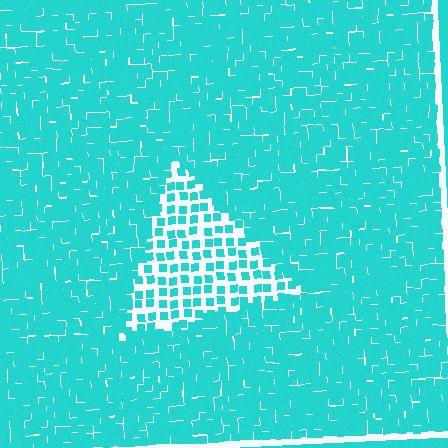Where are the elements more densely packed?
The elements are more densely packed outside the triangle boundary.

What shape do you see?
I see a triangle.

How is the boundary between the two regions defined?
The boundary is defined by a change in element density (approximately 2.4x ratio). All elements are the same color, size, and shape.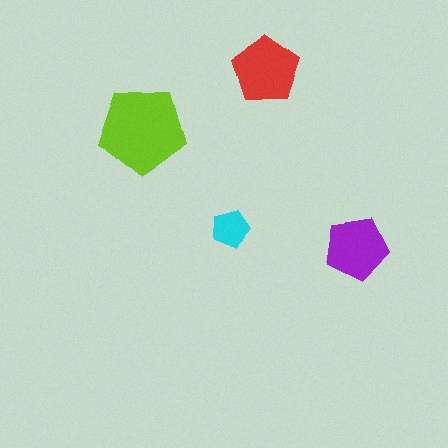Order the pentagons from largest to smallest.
the lime one, the red one, the purple one, the cyan one.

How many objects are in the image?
There are 4 objects in the image.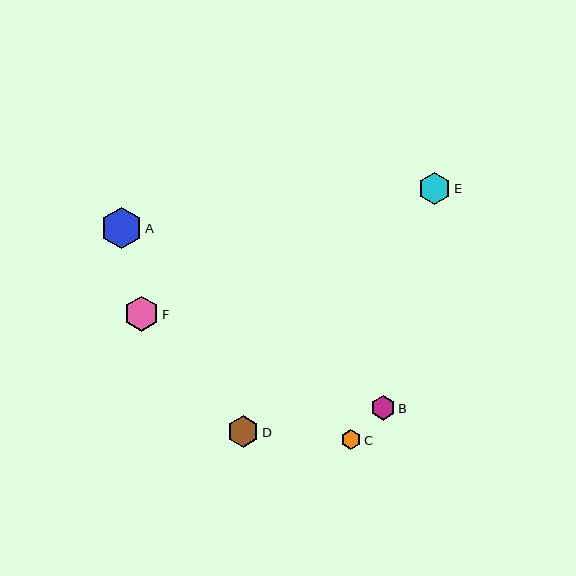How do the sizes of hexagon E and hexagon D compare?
Hexagon E and hexagon D are approximately the same size.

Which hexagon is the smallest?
Hexagon C is the smallest with a size of approximately 20 pixels.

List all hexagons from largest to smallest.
From largest to smallest: A, F, E, D, B, C.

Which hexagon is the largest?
Hexagon A is the largest with a size of approximately 42 pixels.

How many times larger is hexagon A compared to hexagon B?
Hexagon A is approximately 1.7 times the size of hexagon B.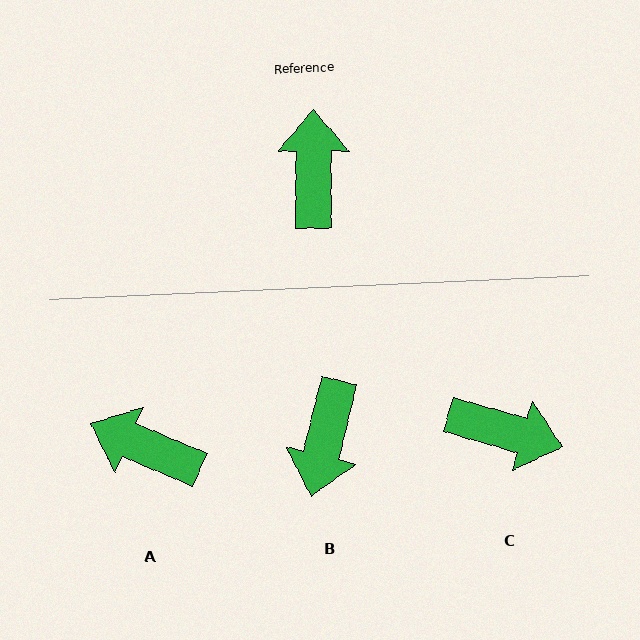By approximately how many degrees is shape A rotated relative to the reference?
Approximately 67 degrees counter-clockwise.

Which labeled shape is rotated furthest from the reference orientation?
B, about 166 degrees away.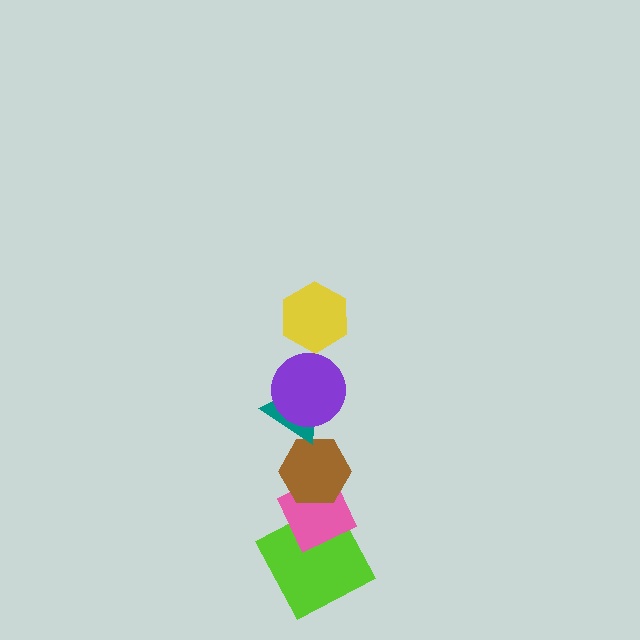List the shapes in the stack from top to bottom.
From top to bottom: the yellow hexagon, the purple circle, the teal triangle, the brown hexagon, the pink diamond, the lime square.